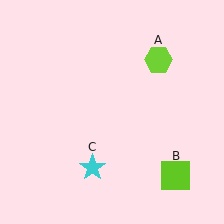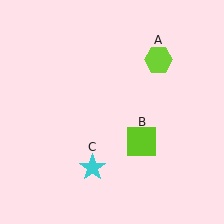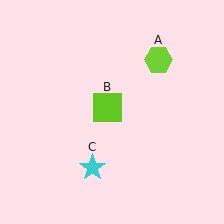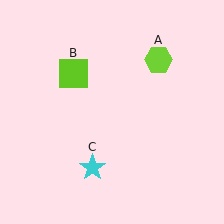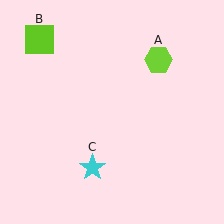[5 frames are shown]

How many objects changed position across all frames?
1 object changed position: lime square (object B).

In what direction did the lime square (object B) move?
The lime square (object B) moved up and to the left.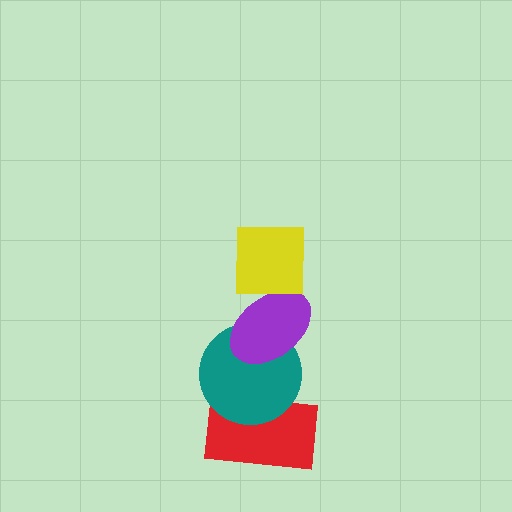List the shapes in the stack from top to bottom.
From top to bottom: the yellow square, the purple ellipse, the teal circle, the red rectangle.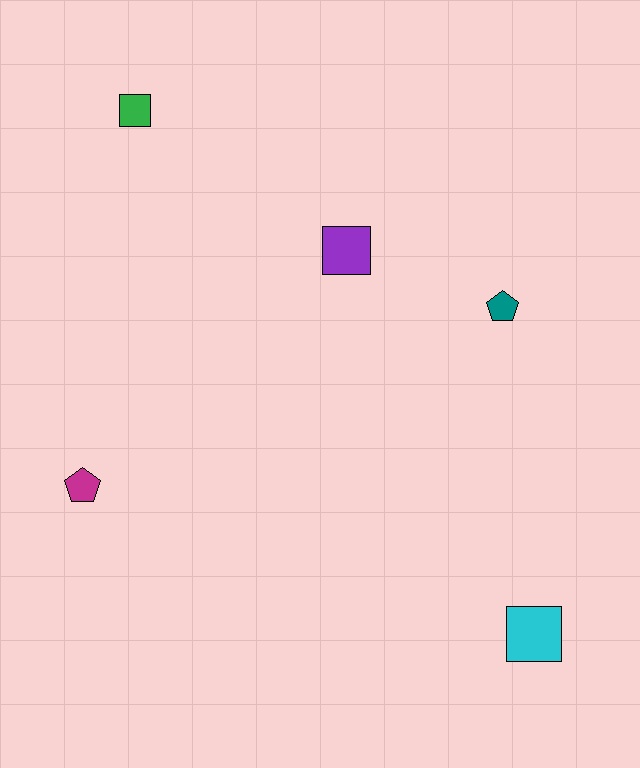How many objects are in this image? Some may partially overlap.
There are 5 objects.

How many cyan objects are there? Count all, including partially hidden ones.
There is 1 cyan object.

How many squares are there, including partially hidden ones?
There are 3 squares.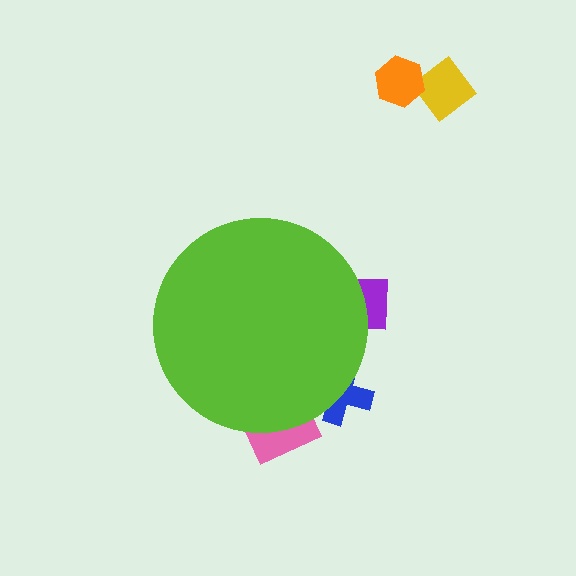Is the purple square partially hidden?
Yes, the purple square is partially hidden behind the lime circle.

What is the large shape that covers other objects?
A lime circle.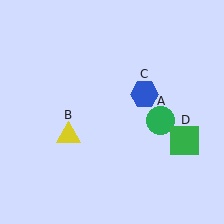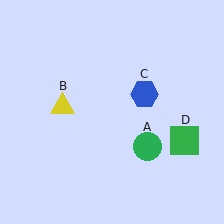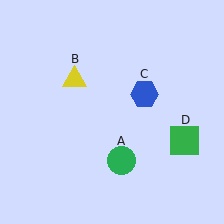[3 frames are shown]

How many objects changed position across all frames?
2 objects changed position: green circle (object A), yellow triangle (object B).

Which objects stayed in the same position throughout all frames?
Blue hexagon (object C) and green square (object D) remained stationary.